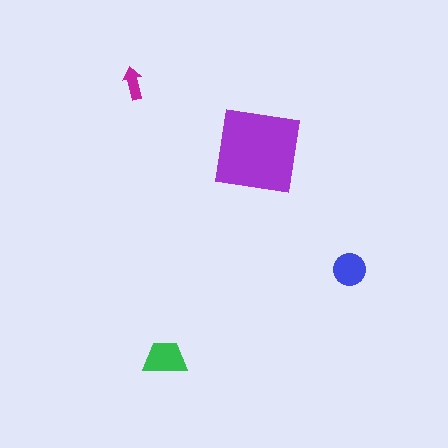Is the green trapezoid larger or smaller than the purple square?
Smaller.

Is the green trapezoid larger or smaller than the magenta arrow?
Larger.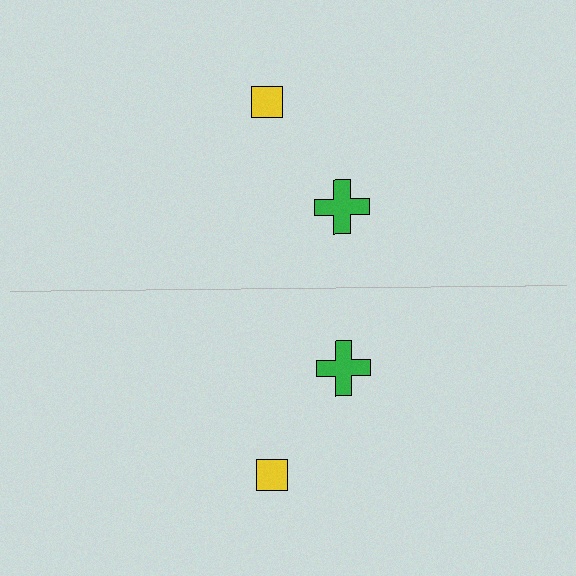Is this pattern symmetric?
Yes, this pattern has bilateral (reflection) symmetry.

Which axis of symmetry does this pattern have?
The pattern has a horizontal axis of symmetry running through the center of the image.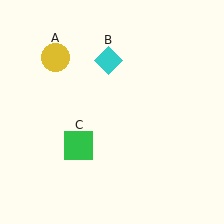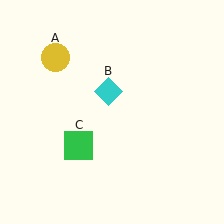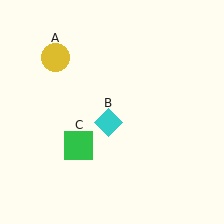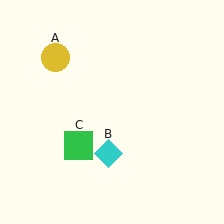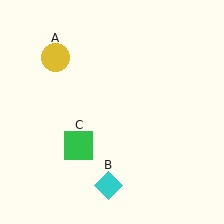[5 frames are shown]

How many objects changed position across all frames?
1 object changed position: cyan diamond (object B).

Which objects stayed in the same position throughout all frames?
Yellow circle (object A) and green square (object C) remained stationary.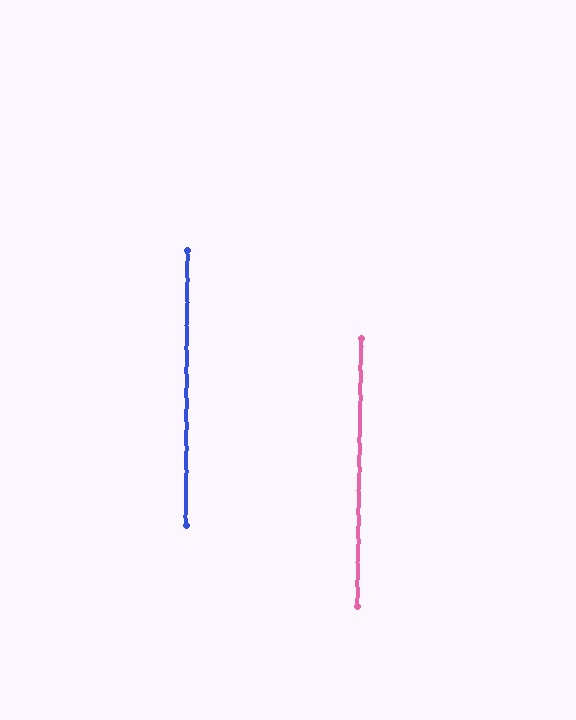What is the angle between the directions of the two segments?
Approximately 1 degree.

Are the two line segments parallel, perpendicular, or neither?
Parallel — their directions differ by only 0.5°.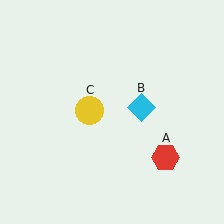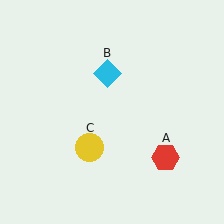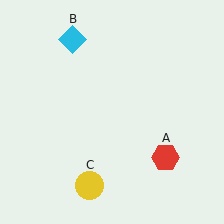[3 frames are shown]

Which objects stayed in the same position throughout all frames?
Red hexagon (object A) remained stationary.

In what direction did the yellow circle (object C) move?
The yellow circle (object C) moved down.